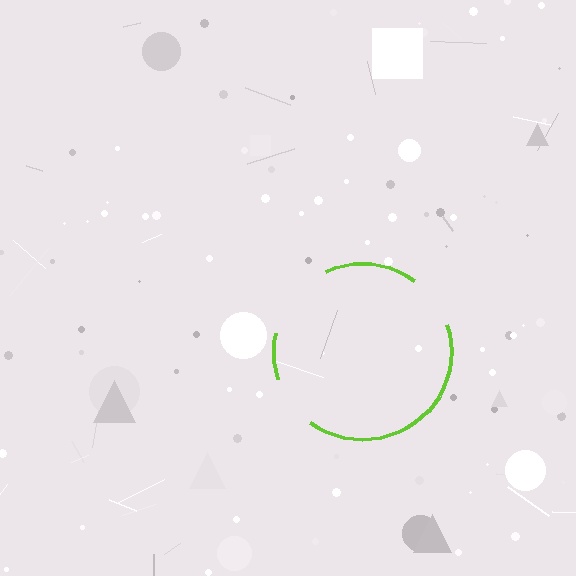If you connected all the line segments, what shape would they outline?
They would outline a circle.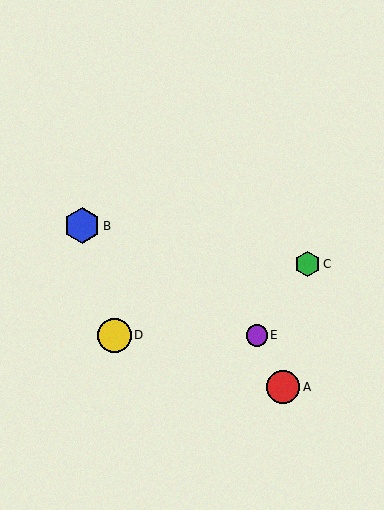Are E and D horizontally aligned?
Yes, both are at y≈335.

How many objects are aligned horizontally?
2 objects (D, E) are aligned horizontally.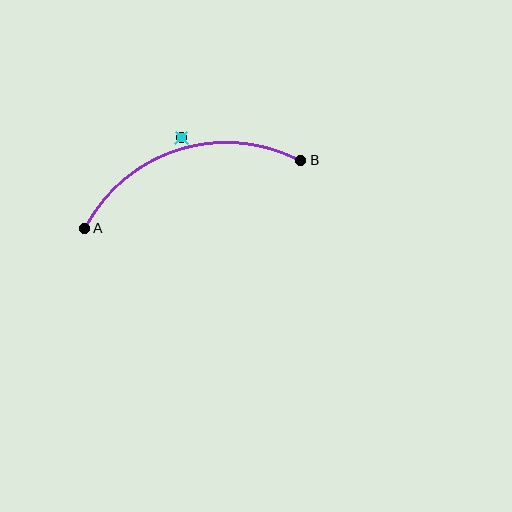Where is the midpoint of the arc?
The arc midpoint is the point on the curve farthest from the straight line joining A and B. It sits above that line.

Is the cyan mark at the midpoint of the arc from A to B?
No — the cyan mark does not lie on the arc at all. It sits slightly outside the curve.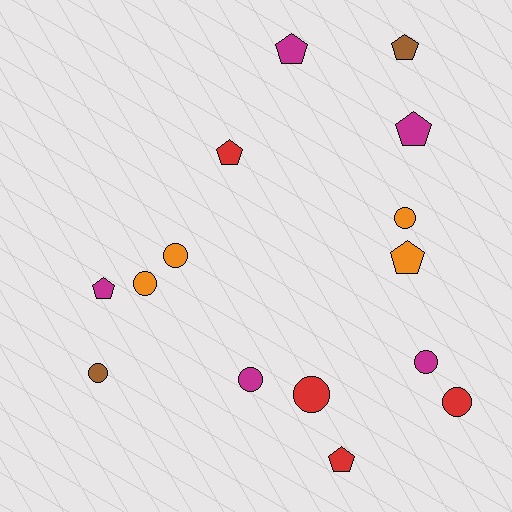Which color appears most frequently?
Magenta, with 5 objects.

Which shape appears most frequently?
Circle, with 8 objects.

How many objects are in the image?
There are 15 objects.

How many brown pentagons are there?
There is 1 brown pentagon.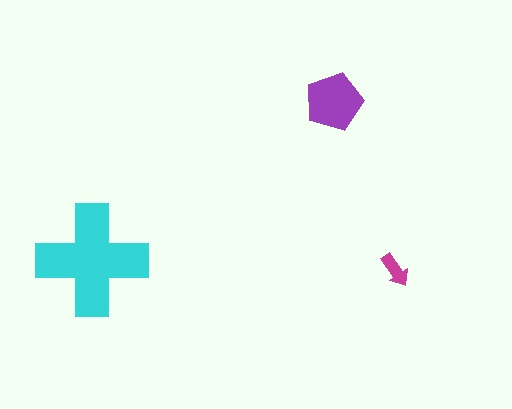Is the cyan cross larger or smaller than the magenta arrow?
Larger.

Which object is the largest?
The cyan cross.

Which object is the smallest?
The magenta arrow.